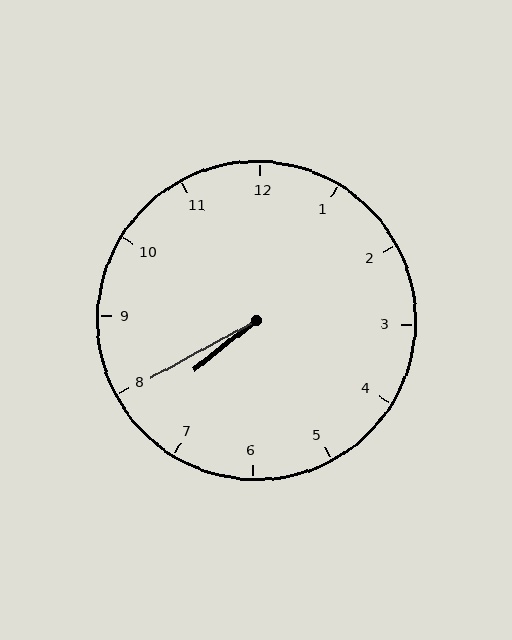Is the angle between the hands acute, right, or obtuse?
It is acute.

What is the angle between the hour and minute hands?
Approximately 10 degrees.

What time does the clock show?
7:40.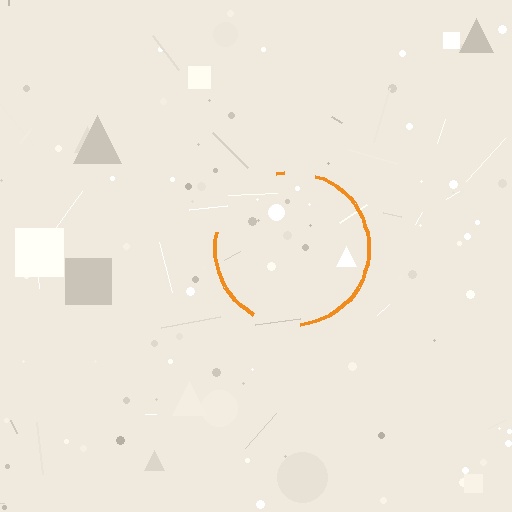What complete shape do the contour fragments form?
The contour fragments form a circle.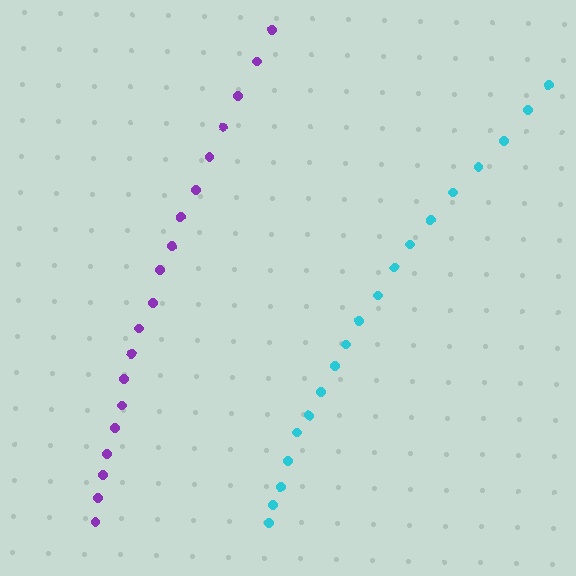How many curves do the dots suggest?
There are 2 distinct paths.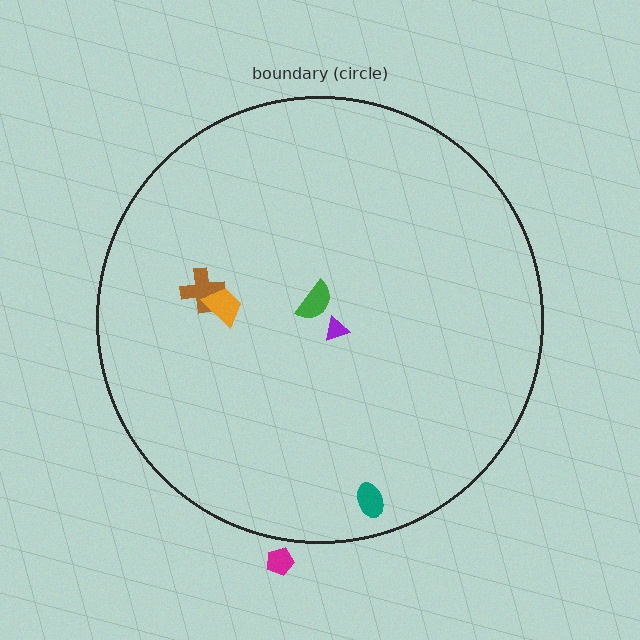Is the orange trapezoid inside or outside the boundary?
Inside.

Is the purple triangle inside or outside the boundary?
Inside.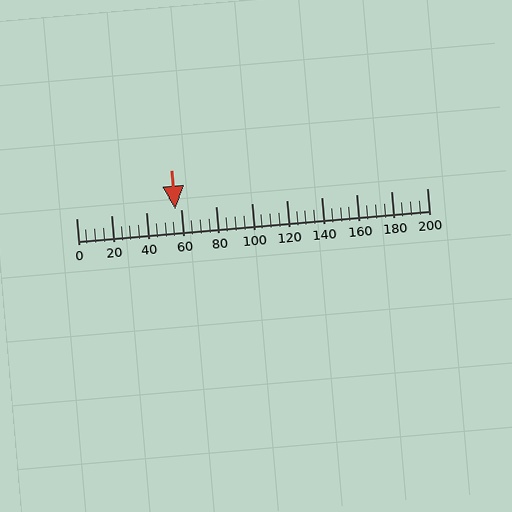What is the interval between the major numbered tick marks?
The major tick marks are spaced 20 units apart.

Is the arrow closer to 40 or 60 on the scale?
The arrow is closer to 60.